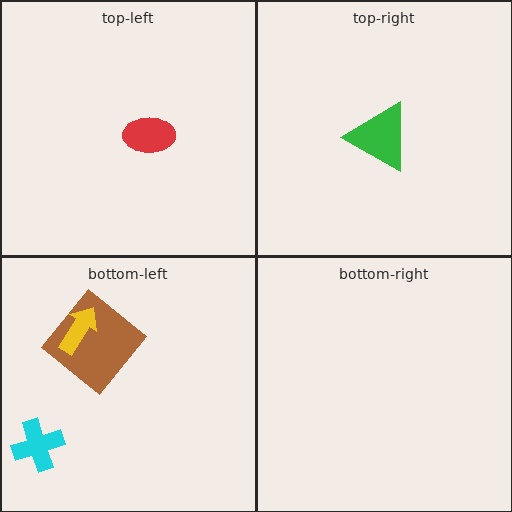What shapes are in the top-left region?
The red ellipse.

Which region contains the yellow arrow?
The bottom-left region.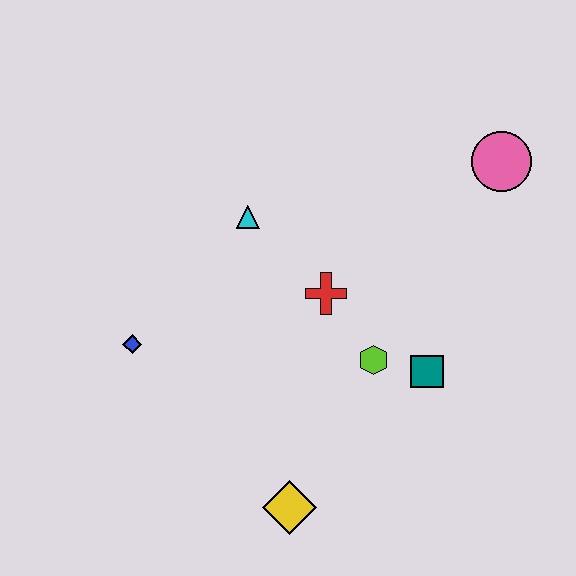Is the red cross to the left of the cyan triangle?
No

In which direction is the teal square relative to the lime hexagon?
The teal square is to the right of the lime hexagon.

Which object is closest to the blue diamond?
The cyan triangle is closest to the blue diamond.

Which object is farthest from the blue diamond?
The pink circle is farthest from the blue diamond.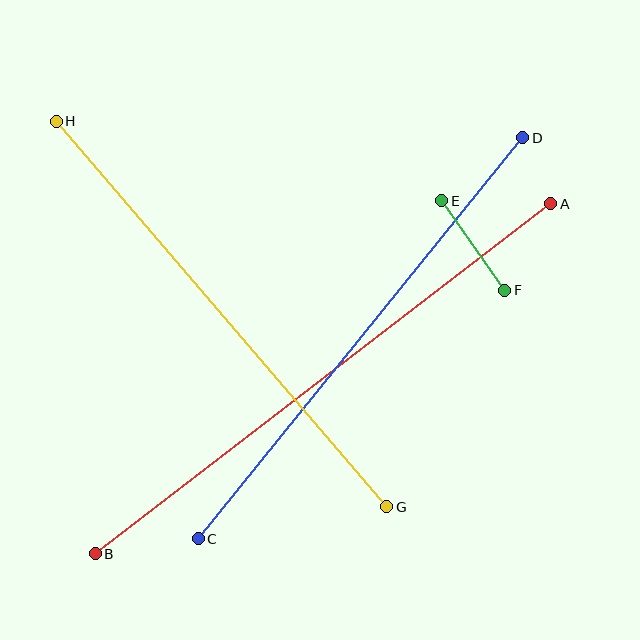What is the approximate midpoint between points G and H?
The midpoint is at approximately (222, 314) pixels.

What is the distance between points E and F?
The distance is approximately 109 pixels.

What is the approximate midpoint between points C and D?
The midpoint is at approximately (361, 338) pixels.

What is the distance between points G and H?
The distance is approximately 508 pixels.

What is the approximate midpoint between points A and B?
The midpoint is at approximately (323, 379) pixels.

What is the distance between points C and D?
The distance is approximately 516 pixels.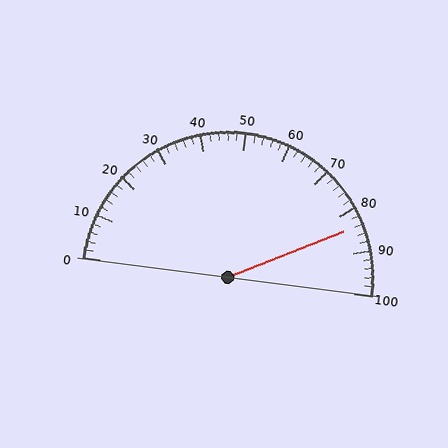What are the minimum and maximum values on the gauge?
The gauge ranges from 0 to 100.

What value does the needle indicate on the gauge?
The needle indicates approximately 84.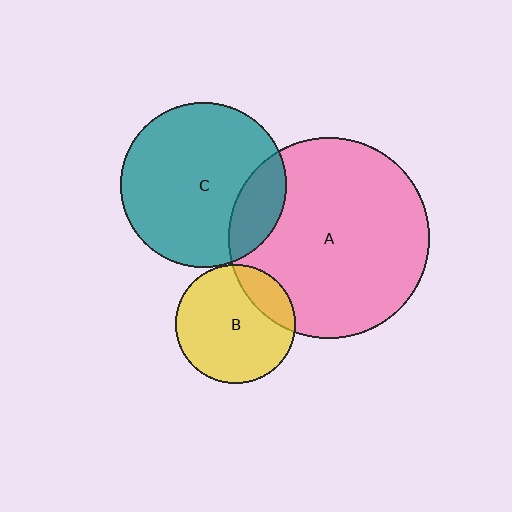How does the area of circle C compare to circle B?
Approximately 1.9 times.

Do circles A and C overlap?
Yes.